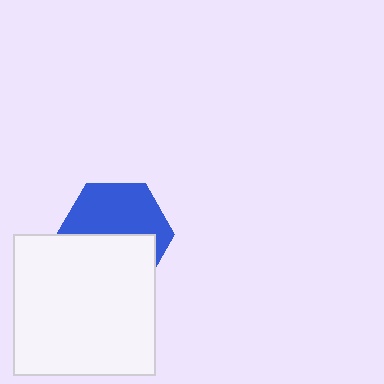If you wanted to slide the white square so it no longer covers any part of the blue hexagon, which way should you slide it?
Slide it down — that is the most direct way to separate the two shapes.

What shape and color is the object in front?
The object in front is a white square.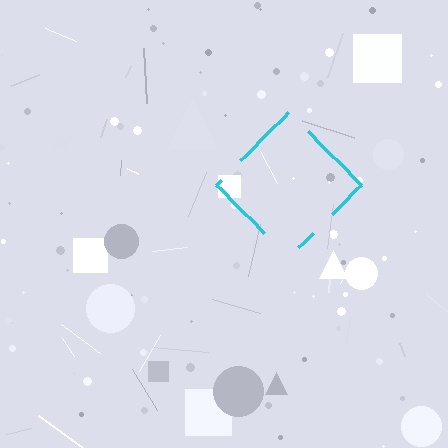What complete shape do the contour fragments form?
The contour fragments form a diamond.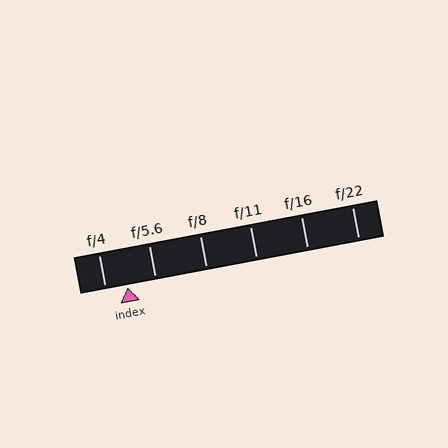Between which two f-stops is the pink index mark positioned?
The index mark is between f/4 and f/5.6.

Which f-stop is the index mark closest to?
The index mark is closest to f/4.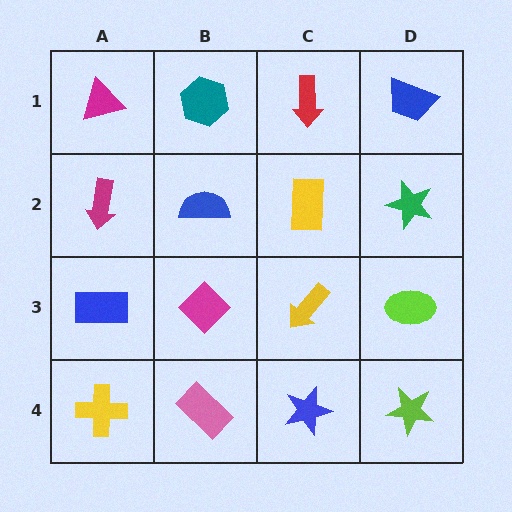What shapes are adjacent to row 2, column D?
A blue trapezoid (row 1, column D), a lime ellipse (row 3, column D), a yellow rectangle (row 2, column C).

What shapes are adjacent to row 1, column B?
A blue semicircle (row 2, column B), a magenta triangle (row 1, column A), a red arrow (row 1, column C).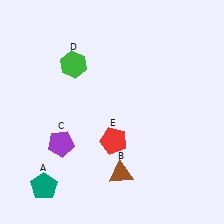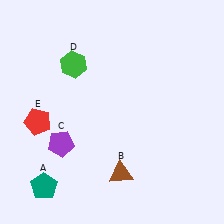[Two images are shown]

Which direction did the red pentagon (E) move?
The red pentagon (E) moved left.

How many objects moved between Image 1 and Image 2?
1 object moved between the two images.